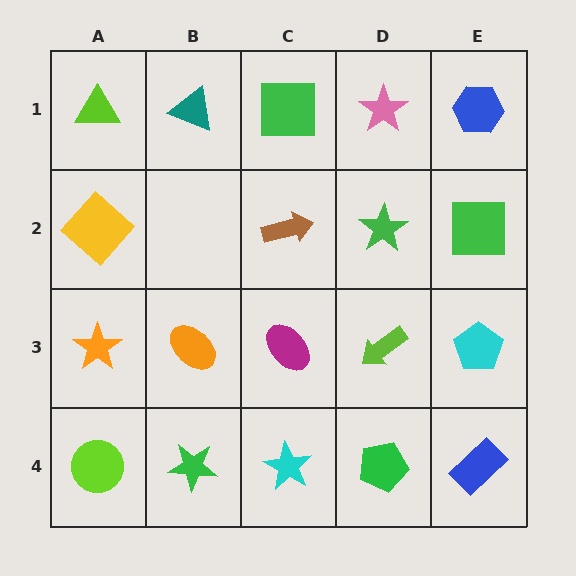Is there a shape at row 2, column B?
No, that cell is empty.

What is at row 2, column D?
A green star.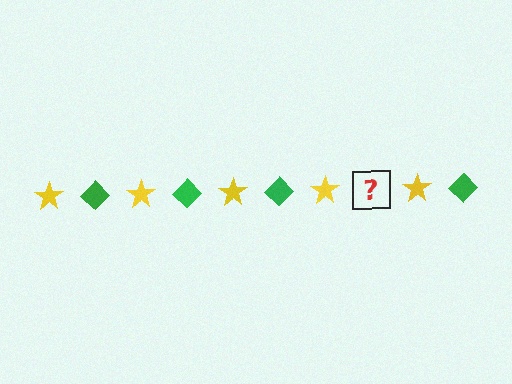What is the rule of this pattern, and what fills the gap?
The rule is that the pattern alternates between yellow star and green diamond. The gap should be filled with a green diamond.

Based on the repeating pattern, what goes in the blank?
The blank should be a green diamond.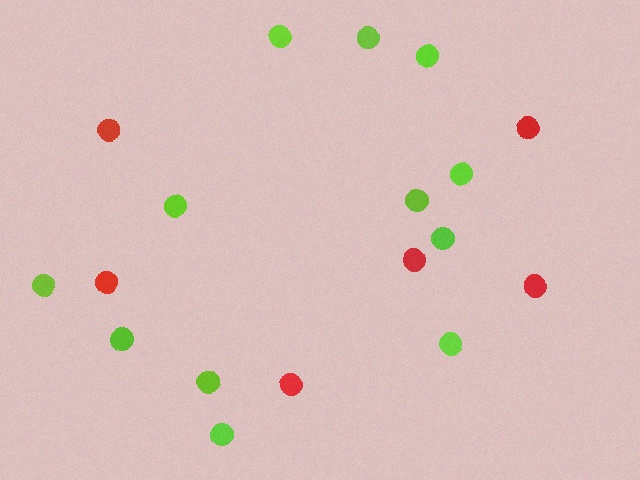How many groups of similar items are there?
There are 2 groups: one group of red circles (6) and one group of lime circles (12).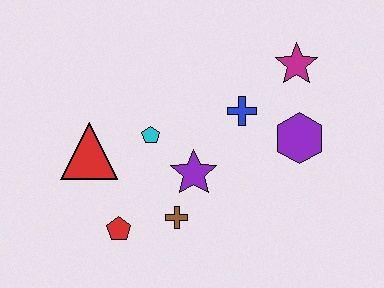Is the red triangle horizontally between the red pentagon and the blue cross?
No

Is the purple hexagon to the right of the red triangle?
Yes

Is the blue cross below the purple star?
No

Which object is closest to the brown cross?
The purple star is closest to the brown cross.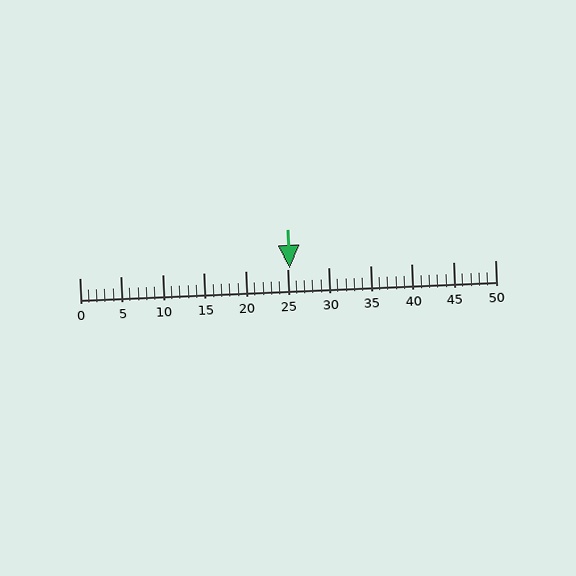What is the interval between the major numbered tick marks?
The major tick marks are spaced 5 units apart.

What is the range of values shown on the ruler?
The ruler shows values from 0 to 50.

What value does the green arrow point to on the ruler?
The green arrow points to approximately 25.